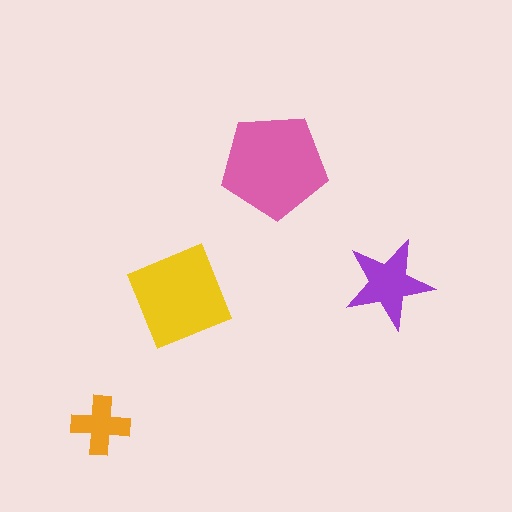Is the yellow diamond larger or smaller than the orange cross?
Larger.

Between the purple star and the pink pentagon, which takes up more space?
The pink pentagon.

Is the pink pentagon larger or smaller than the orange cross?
Larger.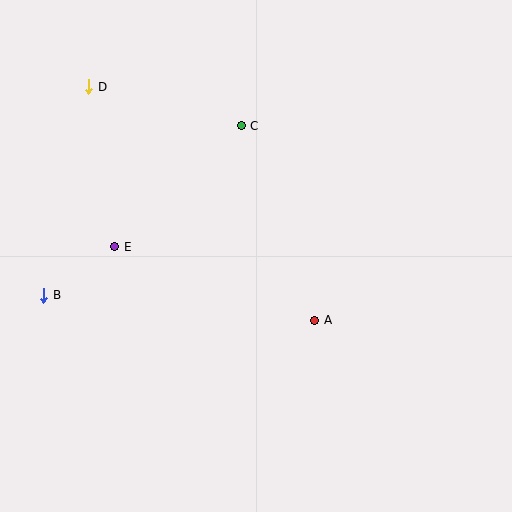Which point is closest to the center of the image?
Point A at (315, 320) is closest to the center.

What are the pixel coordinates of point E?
Point E is at (115, 247).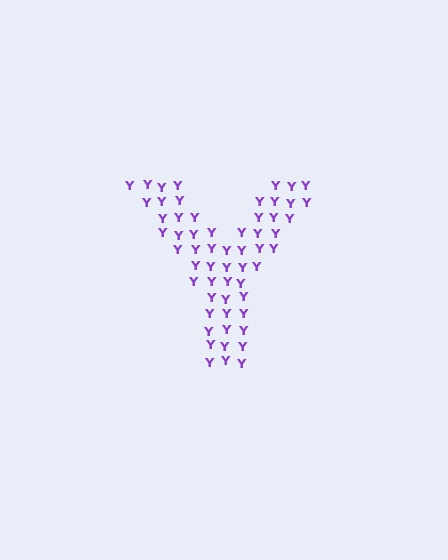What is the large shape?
The large shape is the letter Y.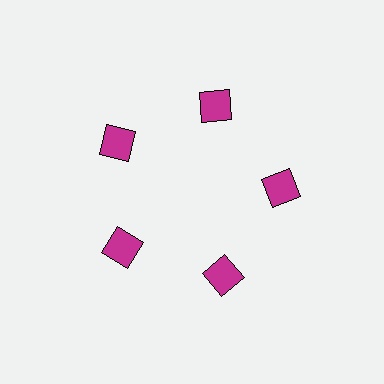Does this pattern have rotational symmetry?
Yes, this pattern has 5-fold rotational symmetry. It looks the same after rotating 72 degrees around the center.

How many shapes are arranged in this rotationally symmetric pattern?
There are 5 shapes, arranged in 5 groups of 1.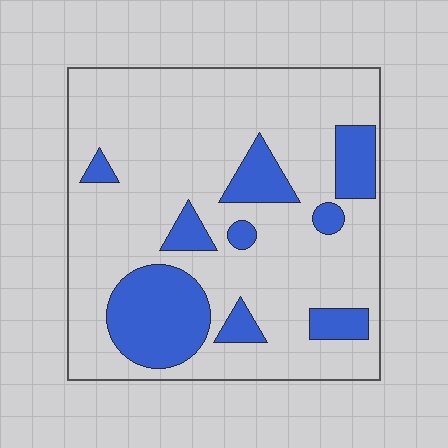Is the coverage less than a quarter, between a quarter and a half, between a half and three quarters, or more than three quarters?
Less than a quarter.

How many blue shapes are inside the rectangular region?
9.